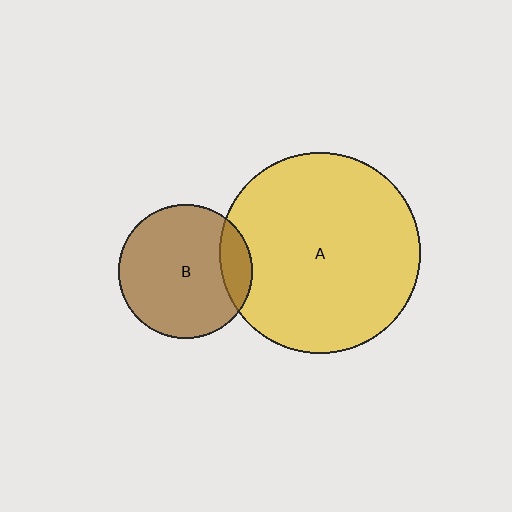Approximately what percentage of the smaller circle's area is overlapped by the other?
Approximately 15%.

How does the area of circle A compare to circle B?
Approximately 2.3 times.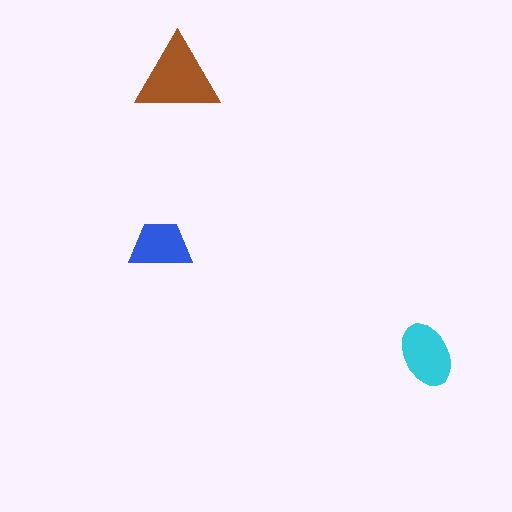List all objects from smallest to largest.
The blue trapezoid, the cyan ellipse, the brown triangle.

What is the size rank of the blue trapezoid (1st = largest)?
3rd.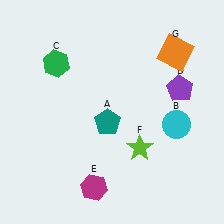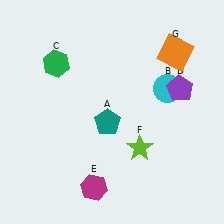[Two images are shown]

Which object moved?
The cyan circle (B) moved up.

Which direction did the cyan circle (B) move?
The cyan circle (B) moved up.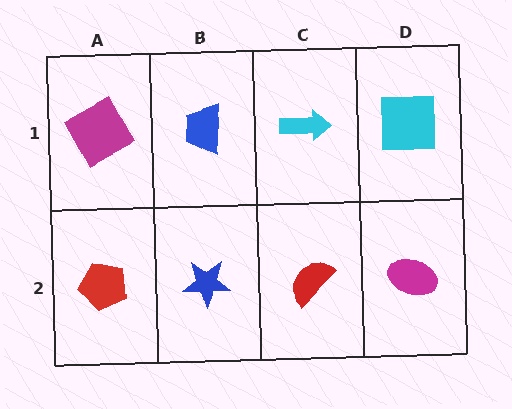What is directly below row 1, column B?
A blue star.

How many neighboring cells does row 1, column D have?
2.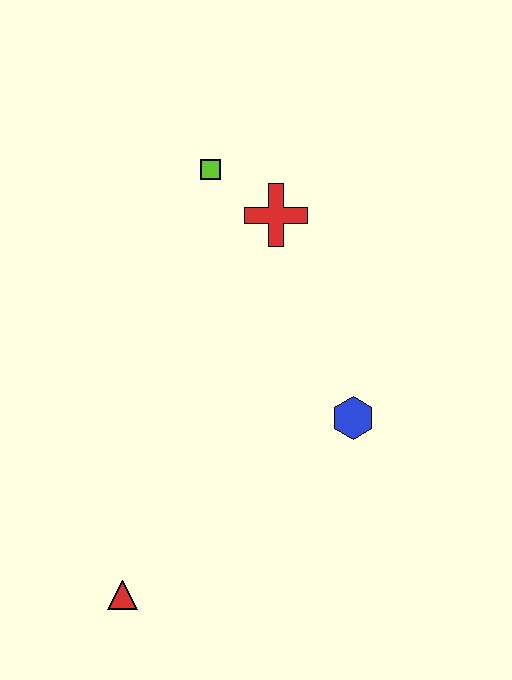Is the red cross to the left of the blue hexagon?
Yes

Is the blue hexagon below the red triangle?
No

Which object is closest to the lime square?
The red cross is closest to the lime square.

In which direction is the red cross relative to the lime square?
The red cross is to the right of the lime square.